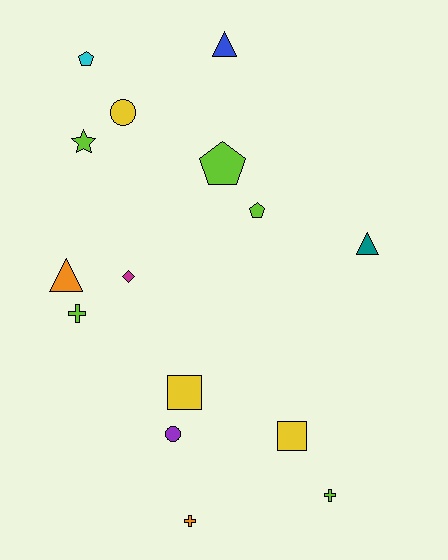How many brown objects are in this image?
There are no brown objects.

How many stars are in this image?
There is 1 star.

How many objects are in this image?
There are 15 objects.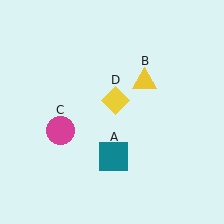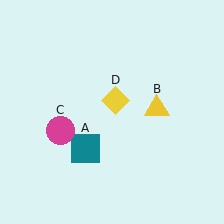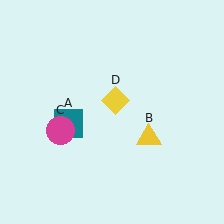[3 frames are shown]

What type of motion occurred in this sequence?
The teal square (object A), yellow triangle (object B) rotated clockwise around the center of the scene.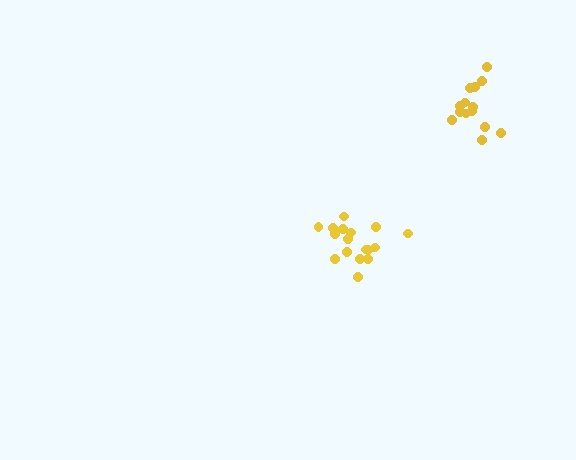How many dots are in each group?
Group 1: 14 dots, Group 2: 17 dots (31 total).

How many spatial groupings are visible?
There are 2 spatial groupings.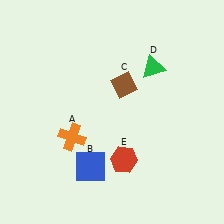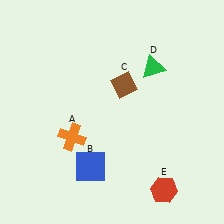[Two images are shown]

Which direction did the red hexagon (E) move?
The red hexagon (E) moved right.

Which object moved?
The red hexagon (E) moved right.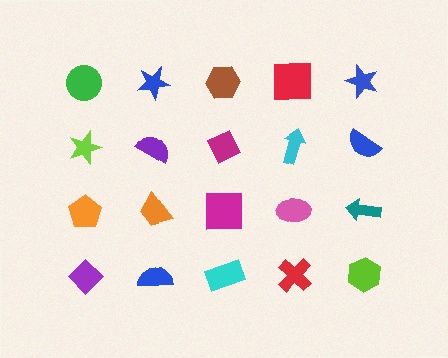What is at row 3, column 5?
A teal arrow.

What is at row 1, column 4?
A red square.